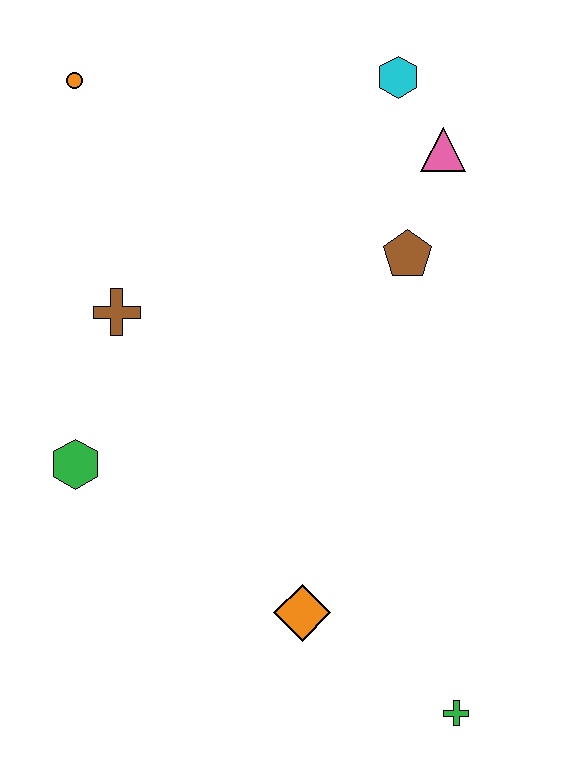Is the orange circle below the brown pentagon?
No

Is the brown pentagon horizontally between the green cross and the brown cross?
Yes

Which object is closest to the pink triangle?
The cyan hexagon is closest to the pink triangle.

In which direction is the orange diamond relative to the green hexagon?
The orange diamond is to the right of the green hexagon.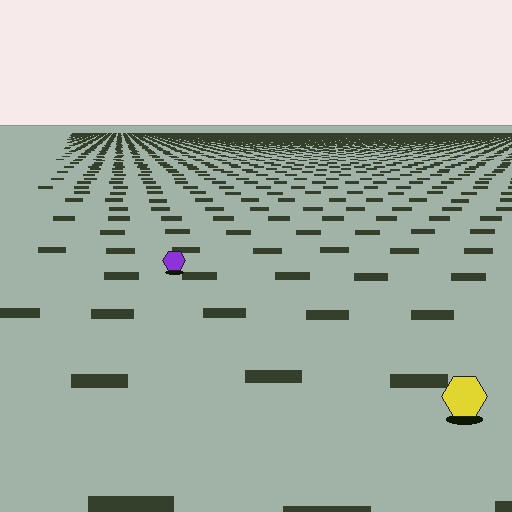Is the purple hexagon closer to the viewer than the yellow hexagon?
No. The yellow hexagon is closer — you can tell from the texture gradient: the ground texture is coarser near it.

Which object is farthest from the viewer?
The purple hexagon is farthest from the viewer. It appears smaller and the ground texture around it is denser.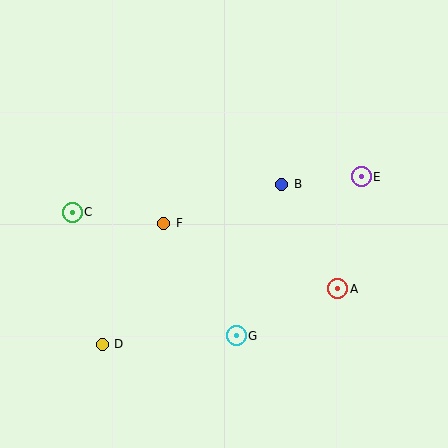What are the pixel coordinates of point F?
Point F is at (164, 223).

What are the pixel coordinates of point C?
Point C is at (72, 212).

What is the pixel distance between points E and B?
The distance between E and B is 80 pixels.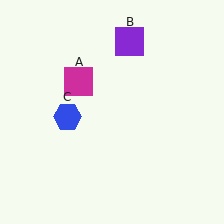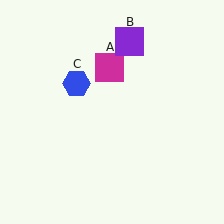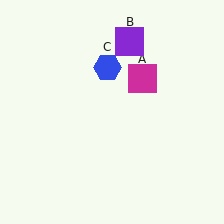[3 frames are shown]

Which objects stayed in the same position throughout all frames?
Purple square (object B) remained stationary.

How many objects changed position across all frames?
2 objects changed position: magenta square (object A), blue hexagon (object C).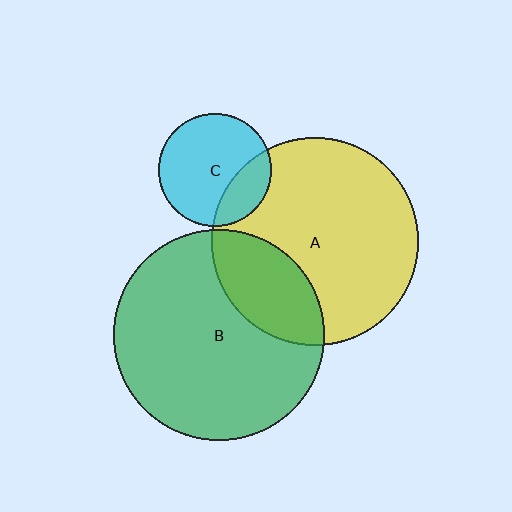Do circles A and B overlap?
Yes.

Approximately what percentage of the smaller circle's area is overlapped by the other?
Approximately 25%.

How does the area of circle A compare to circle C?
Approximately 3.4 times.